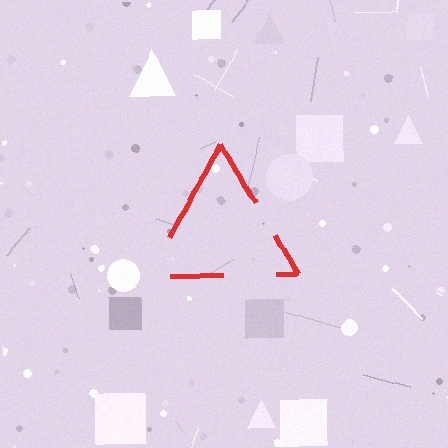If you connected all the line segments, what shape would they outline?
They would outline a triangle.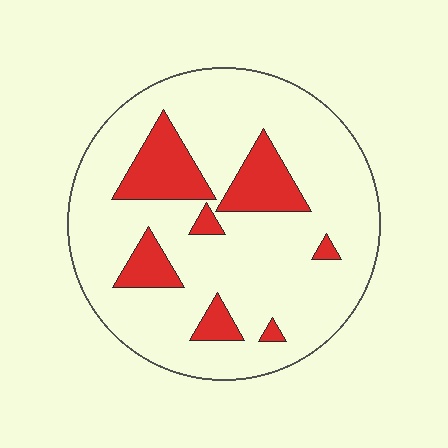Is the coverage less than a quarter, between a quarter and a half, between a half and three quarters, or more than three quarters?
Less than a quarter.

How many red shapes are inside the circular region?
7.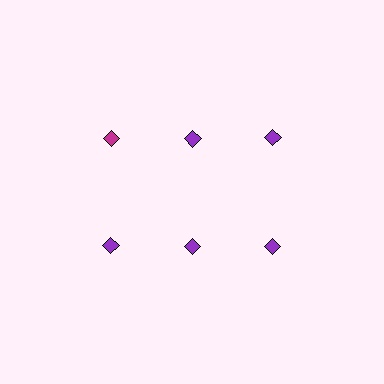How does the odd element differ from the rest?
It has a different color: magenta instead of purple.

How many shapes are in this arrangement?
There are 6 shapes arranged in a grid pattern.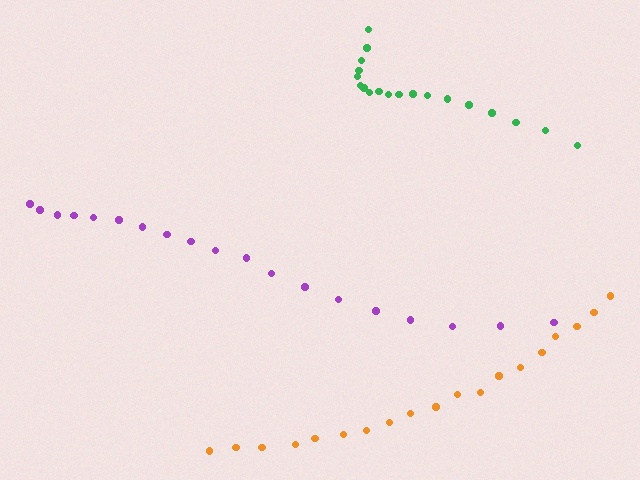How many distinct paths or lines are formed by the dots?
There are 3 distinct paths.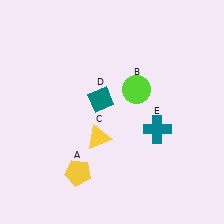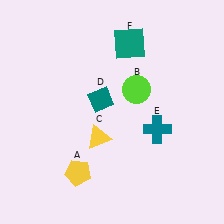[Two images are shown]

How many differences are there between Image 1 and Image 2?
There is 1 difference between the two images.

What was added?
A teal square (F) was added in Image 2.